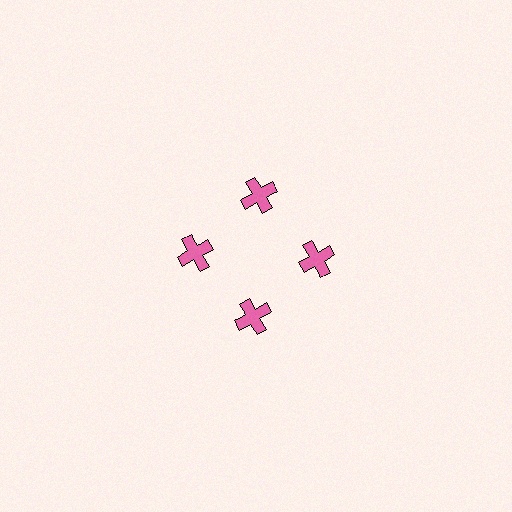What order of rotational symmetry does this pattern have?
This pattern has 4-fold rotational symmetry.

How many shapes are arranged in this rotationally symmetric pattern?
There are 4 shapes, arranged in 4 groups of 1.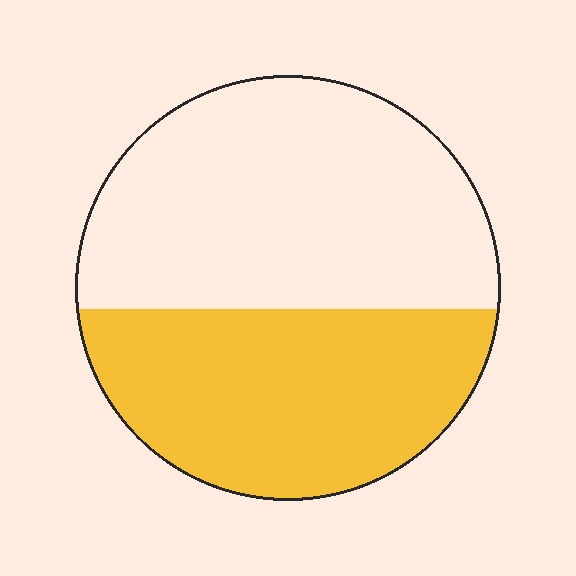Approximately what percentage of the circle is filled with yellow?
Approximately 45%.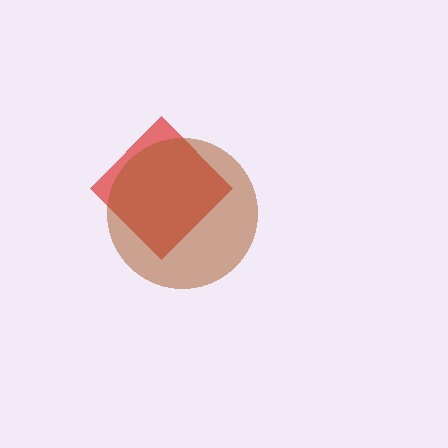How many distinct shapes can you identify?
There are 2 distinct shapes: a red diamond, a brown circle.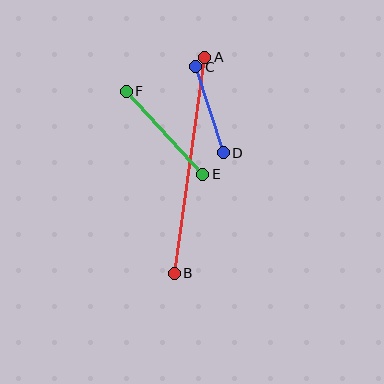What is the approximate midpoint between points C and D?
The midpoint is at approximately (210, 110) pixels.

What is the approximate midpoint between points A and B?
The midpoint is at approximately (189, 165) pixels.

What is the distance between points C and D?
The distance is approximately 90 pixels.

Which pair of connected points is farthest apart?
Points A and B are farthest apart.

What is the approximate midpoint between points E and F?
The midpoint is at approximately (165, 133) pixels.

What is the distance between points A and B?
The distance is approximately 218 pixels.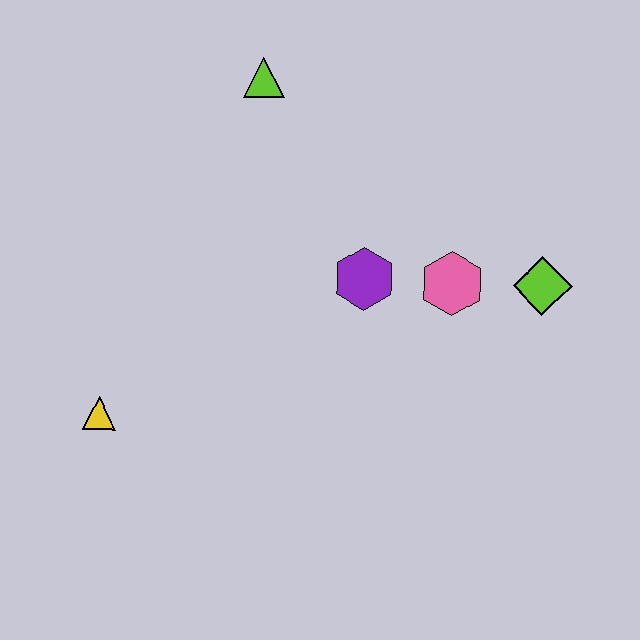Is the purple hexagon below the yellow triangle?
No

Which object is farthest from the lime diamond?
The yellow triangle is farthest from the lime diamond.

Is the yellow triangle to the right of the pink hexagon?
No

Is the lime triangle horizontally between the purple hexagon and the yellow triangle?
Yes